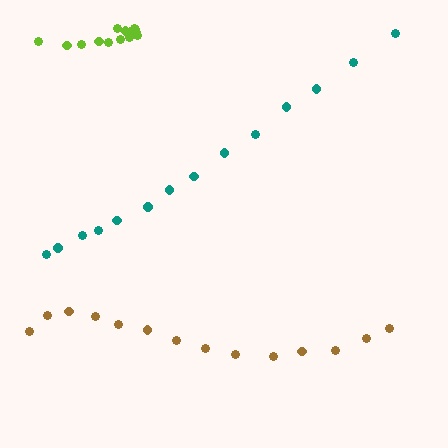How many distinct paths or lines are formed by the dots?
There are 3 distinct paths.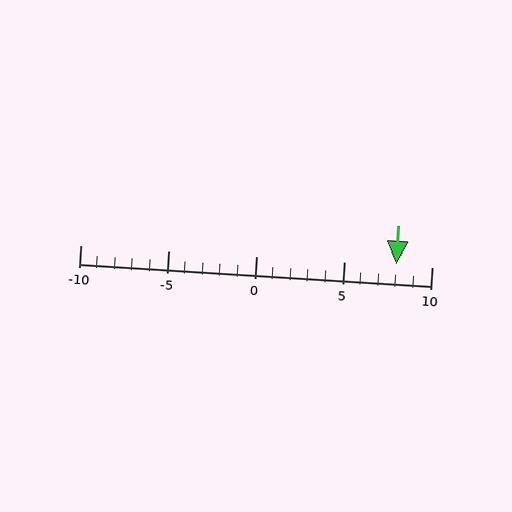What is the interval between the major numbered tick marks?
The major tick marks are spaced 5 units apart.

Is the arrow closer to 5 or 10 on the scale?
The arrow is closer to 10.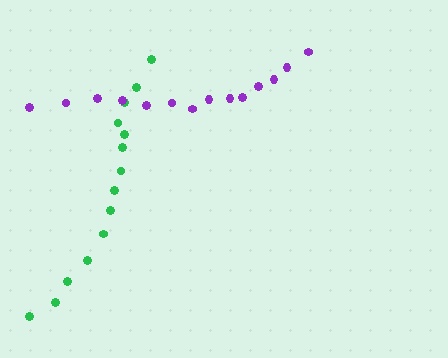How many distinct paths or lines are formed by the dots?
There are 2 distinct paths.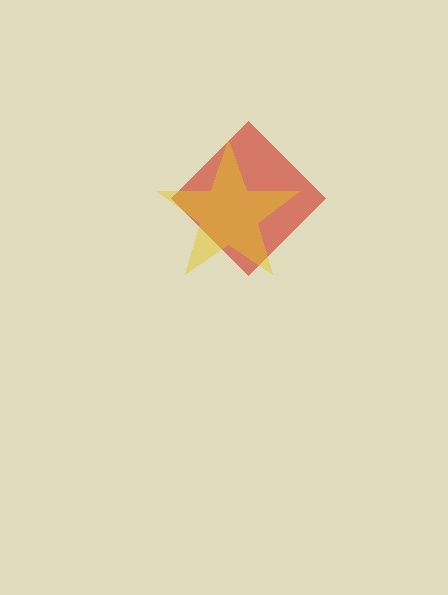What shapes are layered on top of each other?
The layered shapes are: a red diamond, a yellow star.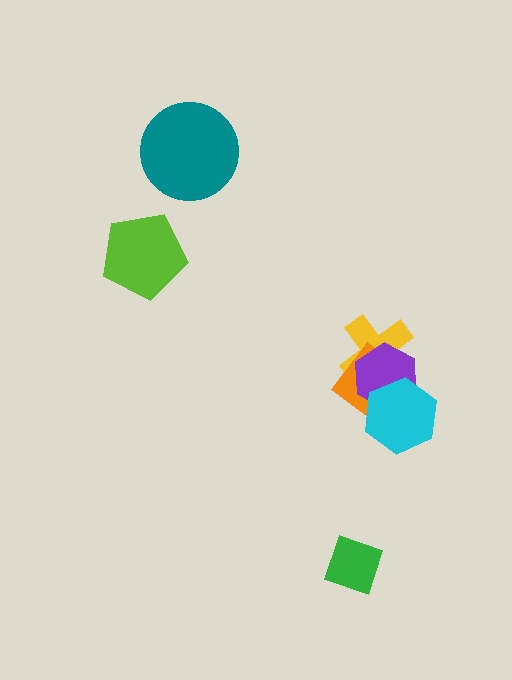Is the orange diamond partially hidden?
Yes, it is partially covered by another shape.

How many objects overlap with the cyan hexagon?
3 objects overlap with the cyan hexagon.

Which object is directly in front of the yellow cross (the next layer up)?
The orange diamond is directly in front of the yellow cross.